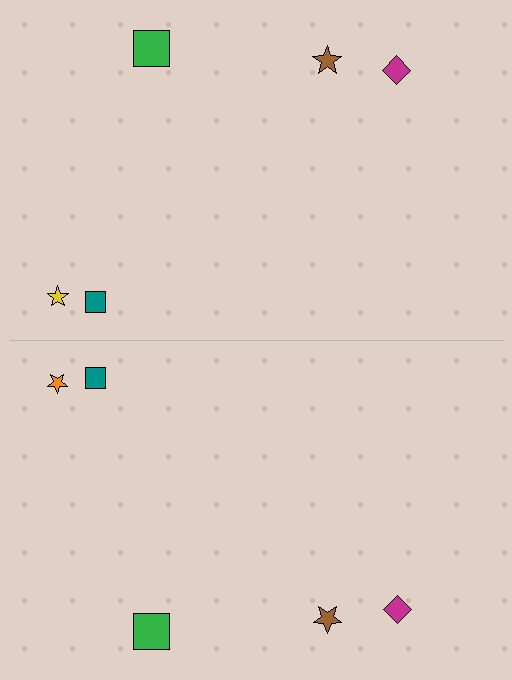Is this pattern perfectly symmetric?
No, the pattern is not perfectly symmetric. The orange star on the bottom side breaks the symmetry — its mirror counterpart is yellow.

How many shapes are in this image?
There are 10 shapes in this image.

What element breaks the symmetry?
The orange star on the bottom side breaks the symmetry — its mirror counterpart is yellow.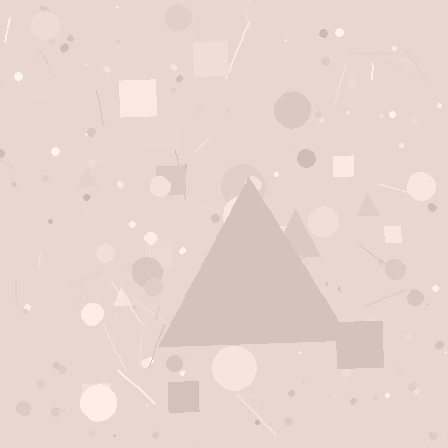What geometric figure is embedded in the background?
A triangle is embedded in the background.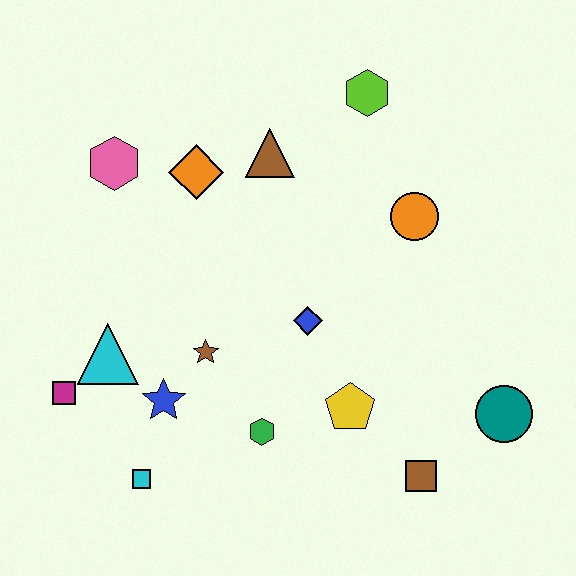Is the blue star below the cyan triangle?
Yes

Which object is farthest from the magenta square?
The teal circle is farthest from the magenta square.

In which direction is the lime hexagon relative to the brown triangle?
The lime hexagon is to the right of the brown triangle.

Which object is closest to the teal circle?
The brown square is closest to the teal circle.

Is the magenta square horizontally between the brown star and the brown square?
No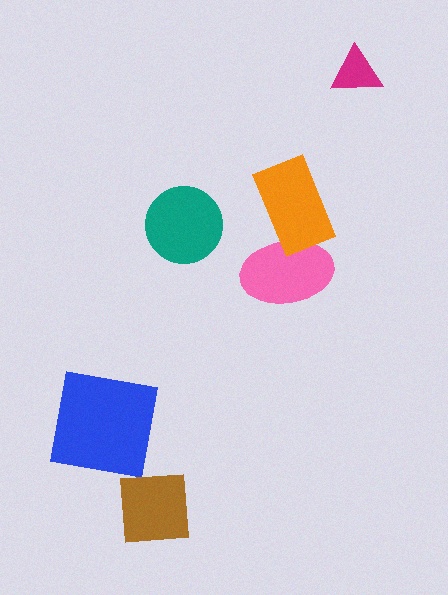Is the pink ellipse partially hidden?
Yes, it is partially covered by another shape.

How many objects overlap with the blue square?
0 objects overlap with the blue square.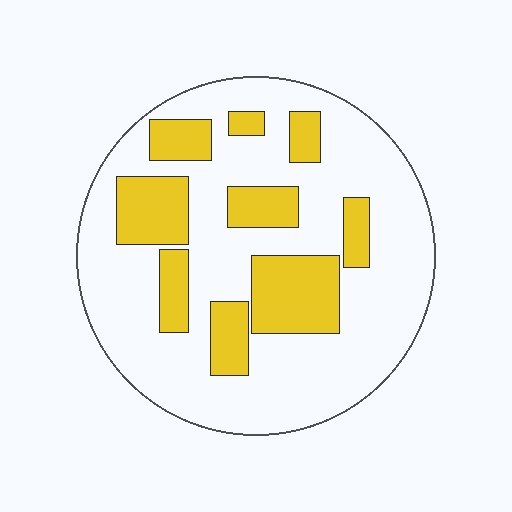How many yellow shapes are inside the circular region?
9.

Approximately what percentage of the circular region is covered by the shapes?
Approximately 25%.